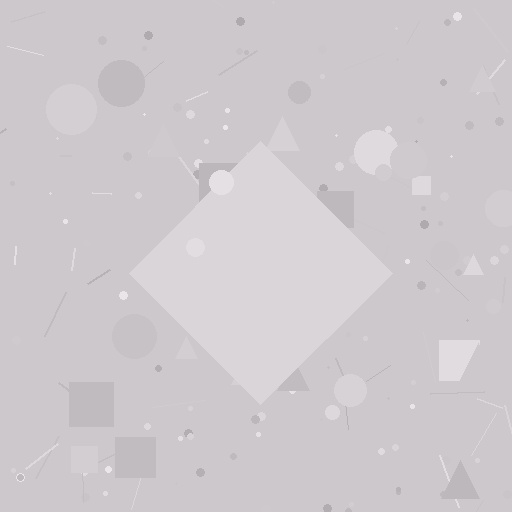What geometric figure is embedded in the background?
A diamond is embedded in the background.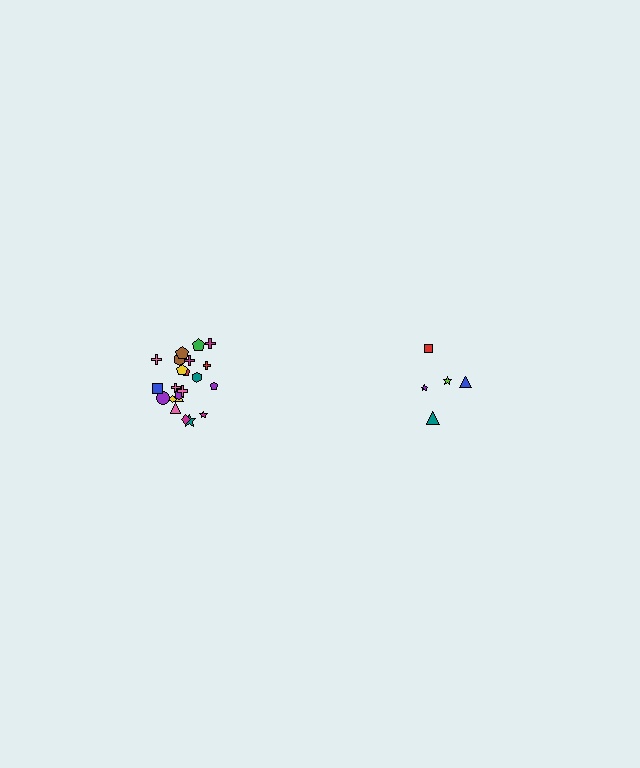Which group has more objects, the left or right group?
The left group.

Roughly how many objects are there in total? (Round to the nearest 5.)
Roughly 25 objects in total.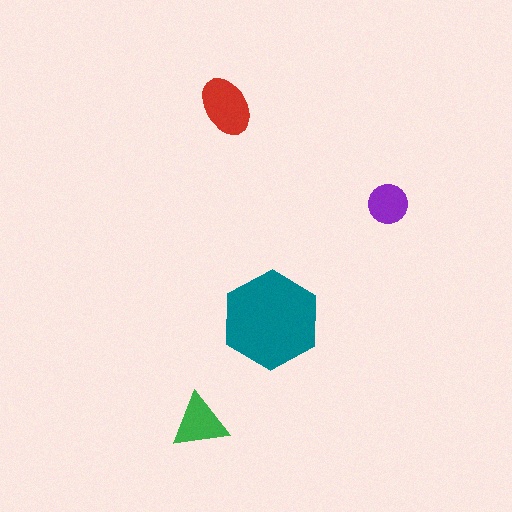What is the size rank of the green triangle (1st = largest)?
3rd.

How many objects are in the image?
There are 4 objects in the image.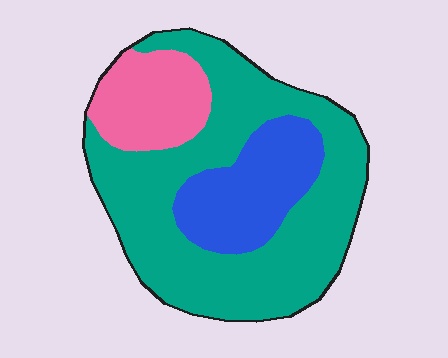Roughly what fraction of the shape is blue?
Blue takes up between a sixth and a third of the shape.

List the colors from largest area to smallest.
From largest to smallest: teal, blue, pink.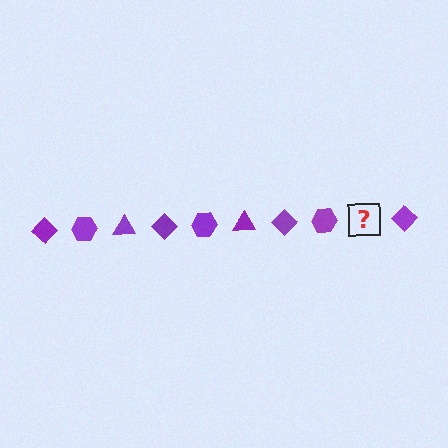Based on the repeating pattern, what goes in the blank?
The blank should be a purple triangle.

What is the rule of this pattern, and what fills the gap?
The rule is that the pattern cycles through diamond, hexagon, triangle shapes in purple. The gap should be filled with a purple triangle.